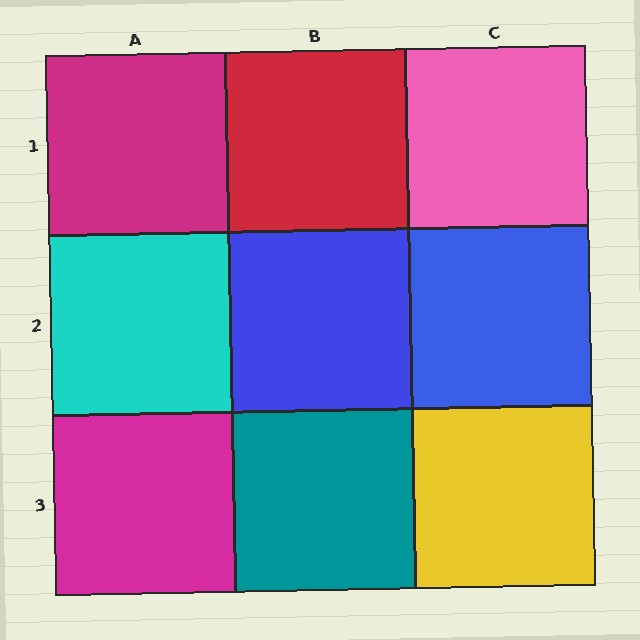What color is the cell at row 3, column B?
Teal.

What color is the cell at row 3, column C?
Yellow.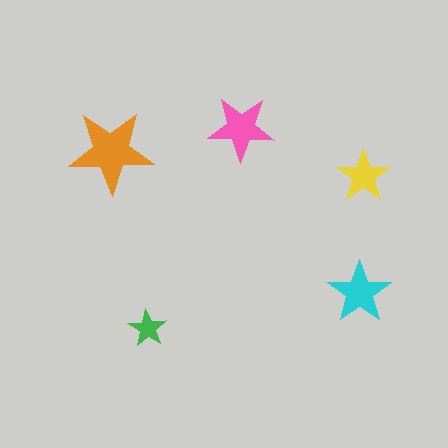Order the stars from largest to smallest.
the orange one, the pink one, the cyan one, the yellow one, the green one.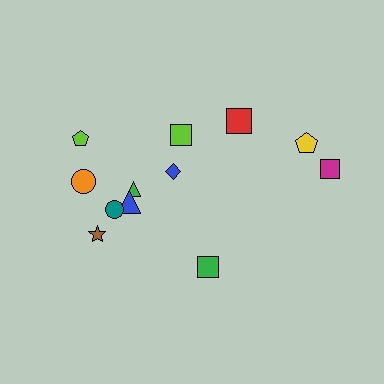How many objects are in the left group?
There are 8 objects.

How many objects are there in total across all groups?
There are 12 objects.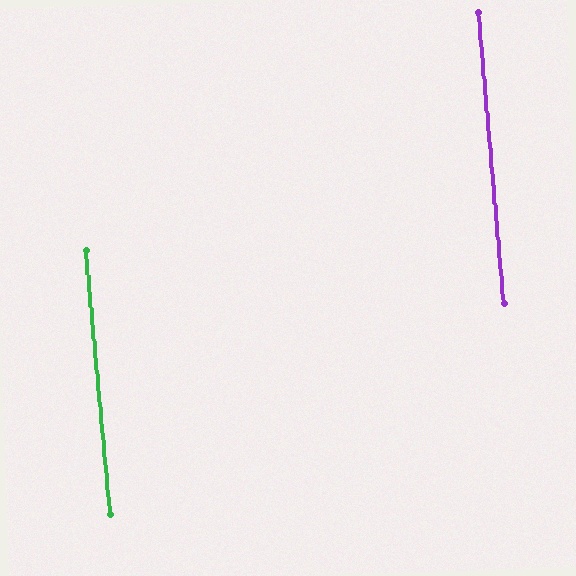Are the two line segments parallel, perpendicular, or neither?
Parallel — their directions differ by only 0.5°.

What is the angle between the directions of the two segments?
Approximately 0 degrees.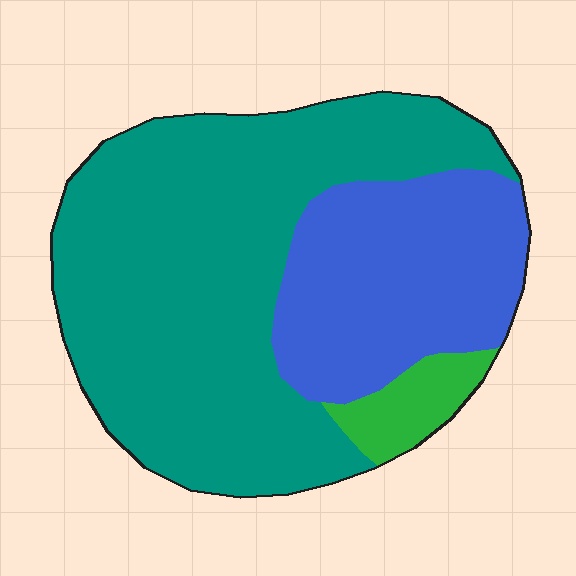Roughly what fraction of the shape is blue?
Blue covers about 30% of the shape.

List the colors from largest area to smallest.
From largest to smallest: teal, blue, green.